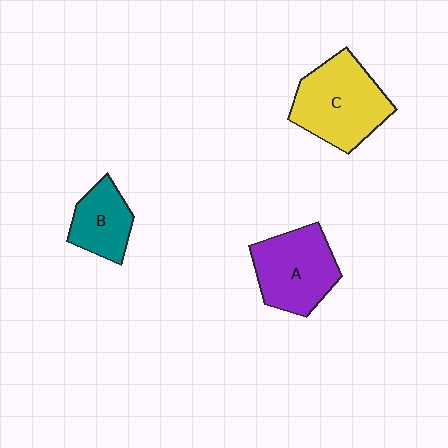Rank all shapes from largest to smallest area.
From largest to smallest: C (yellow), A (purple), B (teal).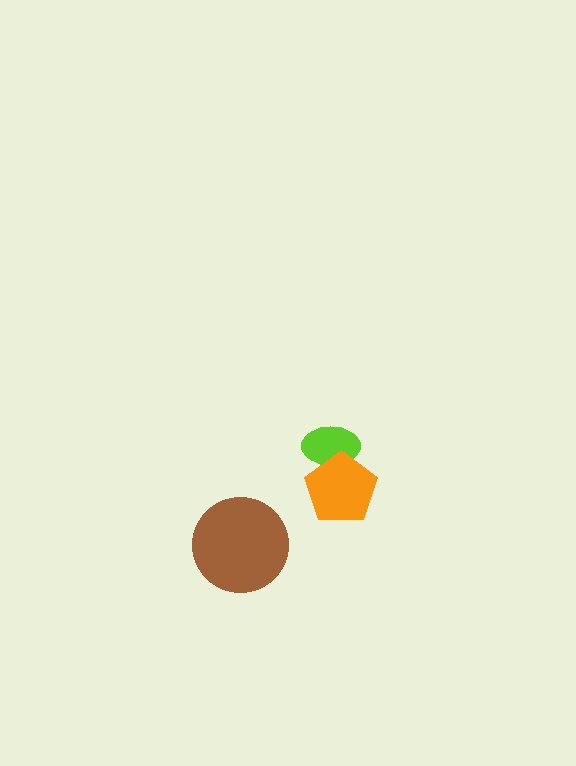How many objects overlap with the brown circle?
0 objects overlap with the brown circle.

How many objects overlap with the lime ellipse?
1 object overlaps with the lime ellipse.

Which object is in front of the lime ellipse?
The orange pentagon is in front of the lime ellipse.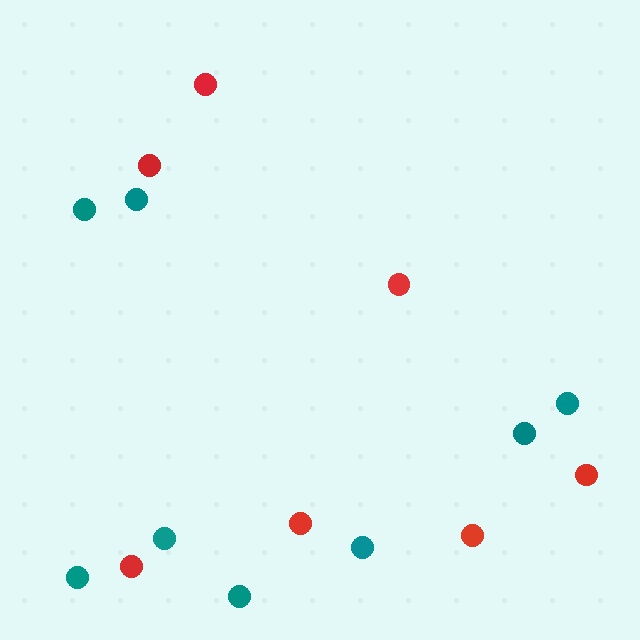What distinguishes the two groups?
There are 2 groups: one group of red circles (7) and one group of teal circles (8).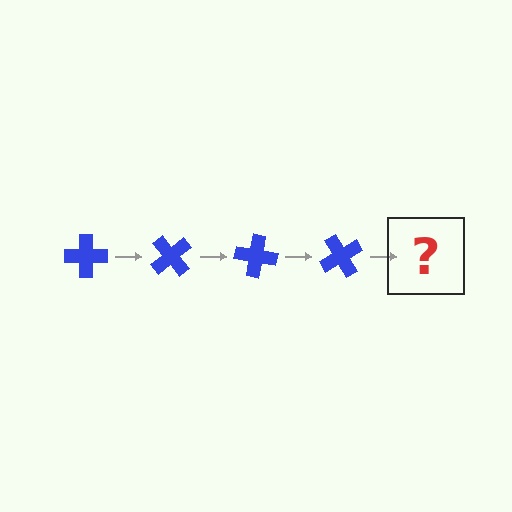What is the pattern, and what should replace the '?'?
The pattern is that the cross rotates 50 degrees each step. The '?' should be a blue cross rotated 200 degrees.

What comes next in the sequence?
The next element should be a blue cross rotated 200 degrees.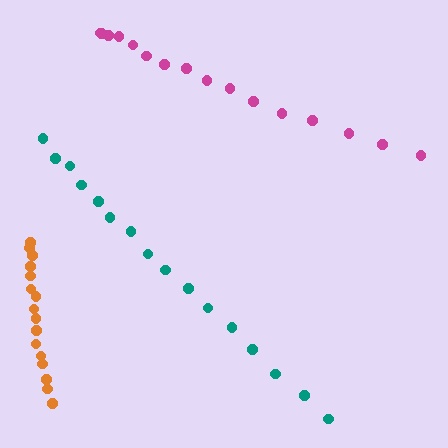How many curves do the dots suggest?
There are 3 distinct paths.